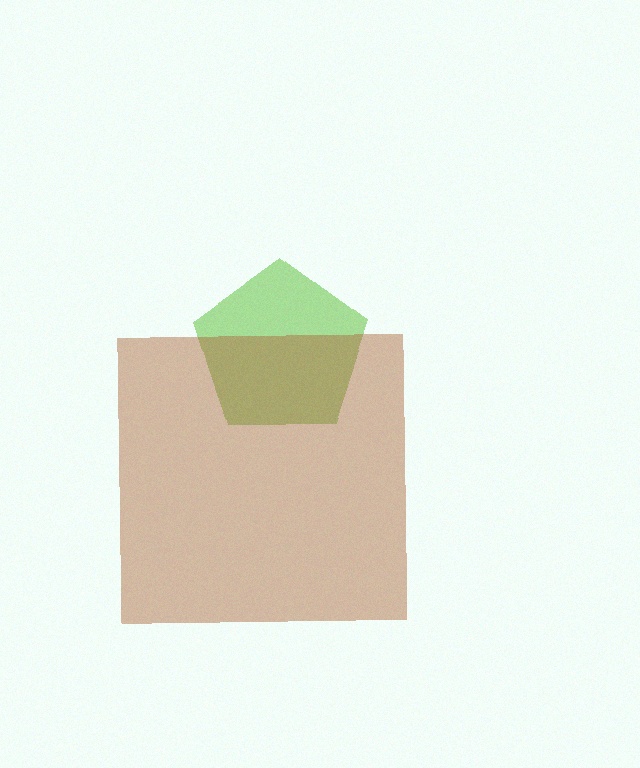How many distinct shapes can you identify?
There are 2 distinct shapes: a lime pentagon, a brown square.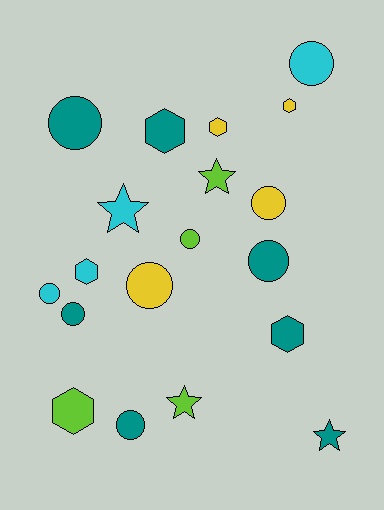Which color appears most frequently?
Teal, with 7 objects.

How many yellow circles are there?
There are 2 yellow circles.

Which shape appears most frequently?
Circle, with 9 objects.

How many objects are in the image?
There are 19 objects.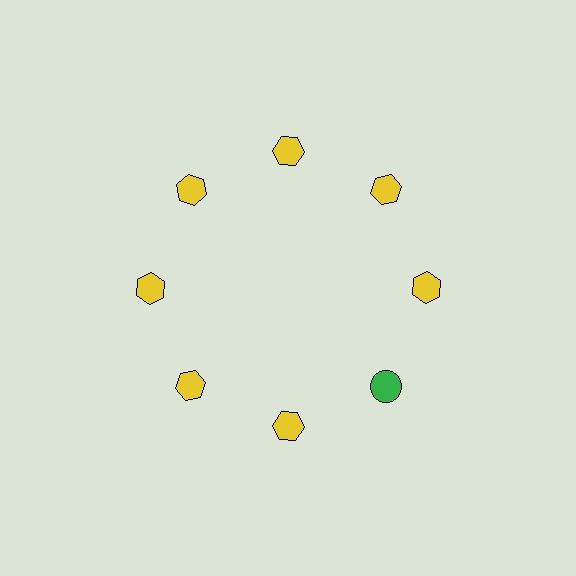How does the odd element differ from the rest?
It differs in both color (green instead of yellow) and shape (circle instead of hexagon).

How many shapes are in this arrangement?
There are 8 shapes arranged in a ring pattern.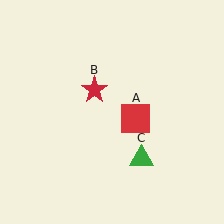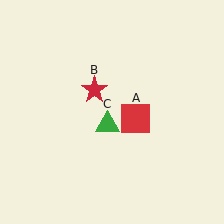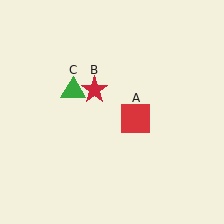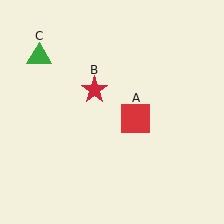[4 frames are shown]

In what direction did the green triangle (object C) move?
The green triangle (object C) moved up and to the left.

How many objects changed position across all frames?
1 object changed position: green triangle (object C).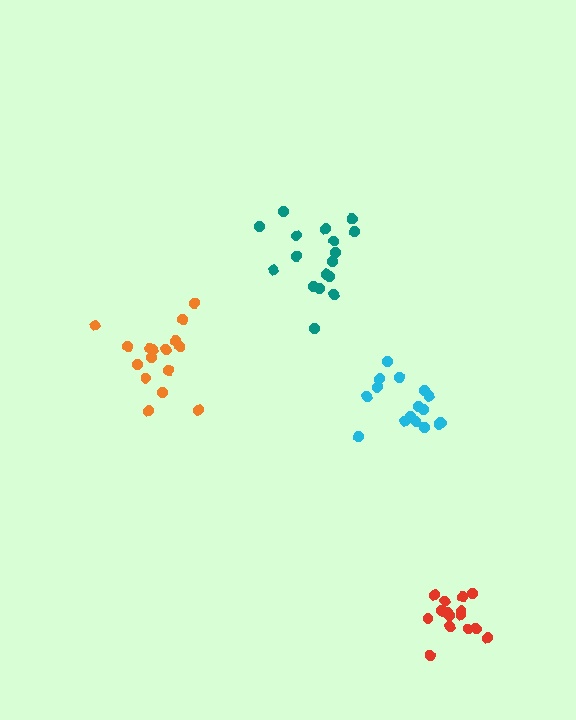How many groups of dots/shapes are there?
There are 4 groups.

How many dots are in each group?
Group 1: 16 dots, Group 2: 16 dots, Group 3: 17 dots, Group 4: 16 dots (65 total).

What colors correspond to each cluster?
The clusters are colored: orange, red, teal, cyan.